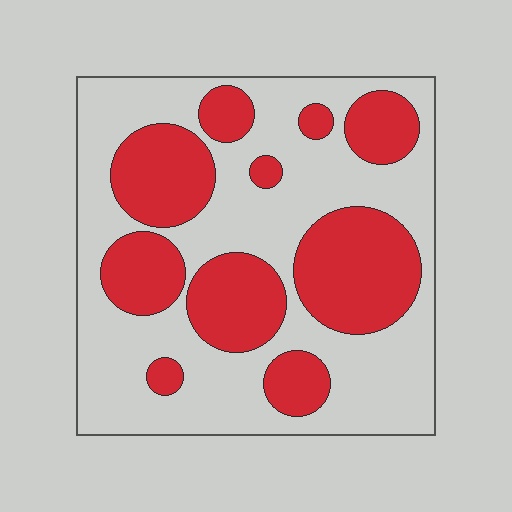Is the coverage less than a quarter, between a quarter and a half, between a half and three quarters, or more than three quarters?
Between a quarter and a half.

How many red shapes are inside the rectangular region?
10.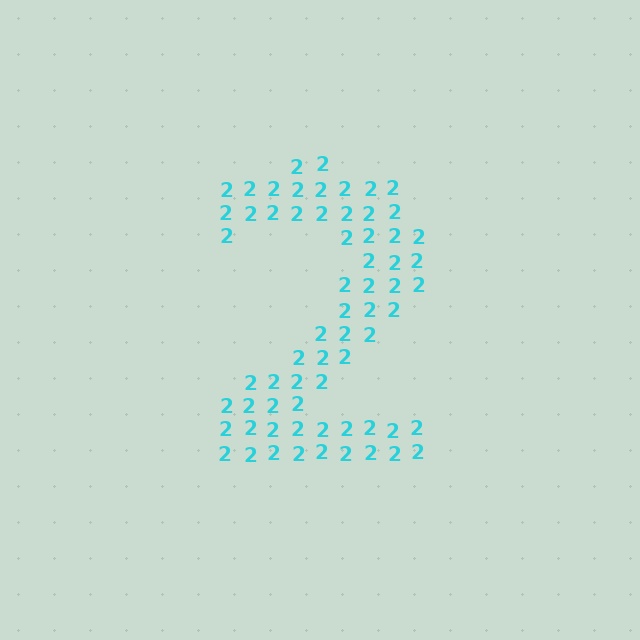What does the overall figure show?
The overall figure shows the digit 2.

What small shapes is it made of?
It is made of small digit 2's.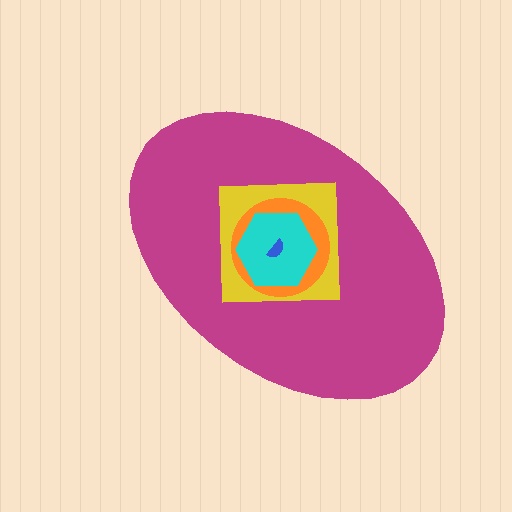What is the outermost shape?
The magenta ellipse.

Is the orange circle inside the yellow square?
Yes.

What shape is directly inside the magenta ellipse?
The yellow square.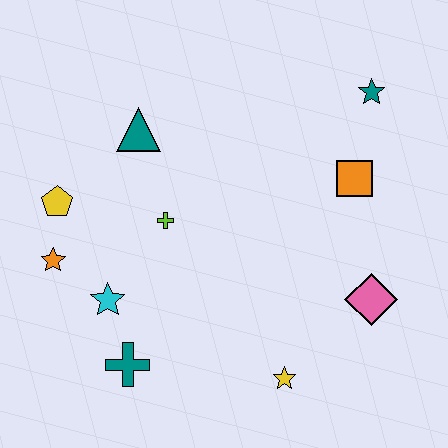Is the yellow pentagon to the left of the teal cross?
Yes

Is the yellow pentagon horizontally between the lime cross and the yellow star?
No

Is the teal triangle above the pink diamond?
Yes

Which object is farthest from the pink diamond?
The yellow pentagon is farthest from the pink diamond.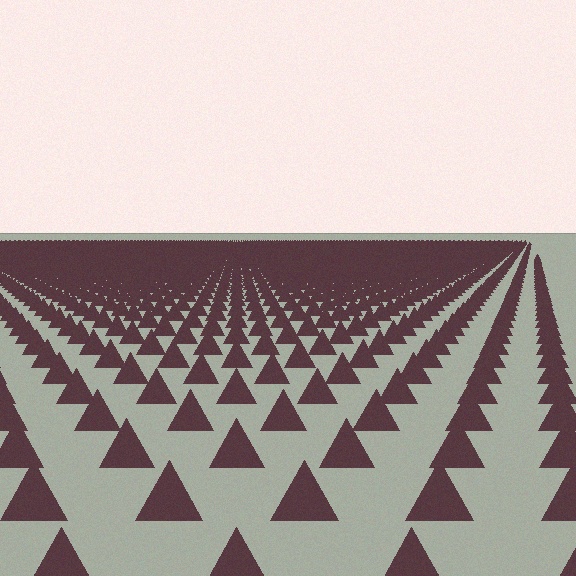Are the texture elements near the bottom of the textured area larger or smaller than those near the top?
Larger. Near the bottom, elements are closer to the viewer and appear at a bigger on-screen size.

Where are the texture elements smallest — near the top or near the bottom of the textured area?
Near the top.